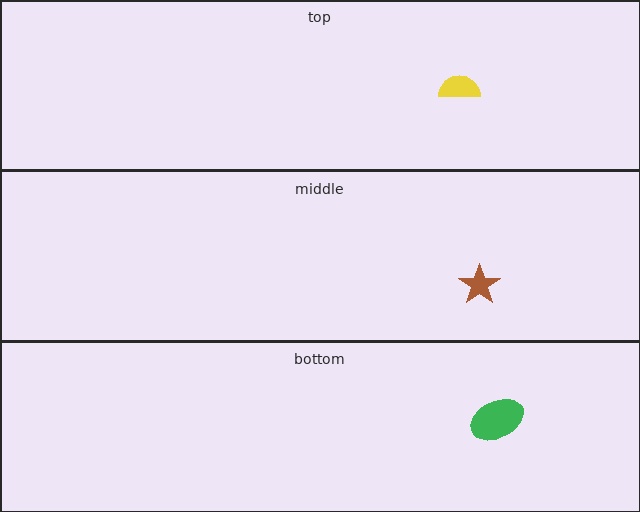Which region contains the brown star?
The middle region.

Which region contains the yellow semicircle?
The top region.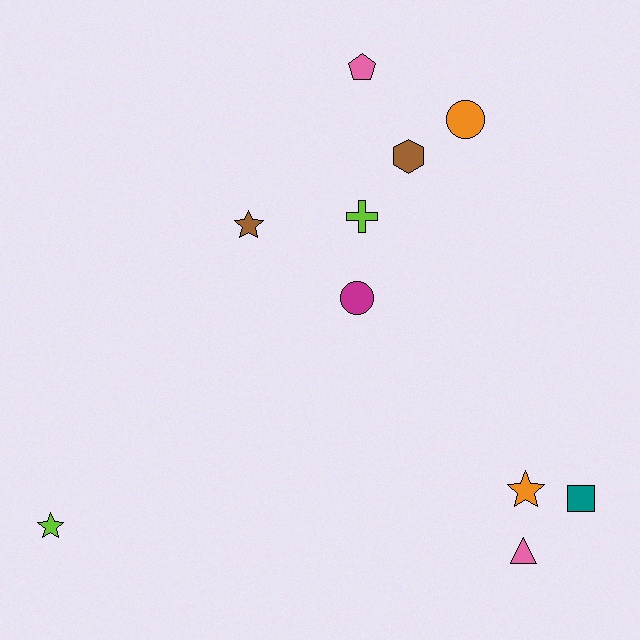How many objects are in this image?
There are 10 objects.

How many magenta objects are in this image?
There is 1 magenta object.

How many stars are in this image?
There are 3 stars.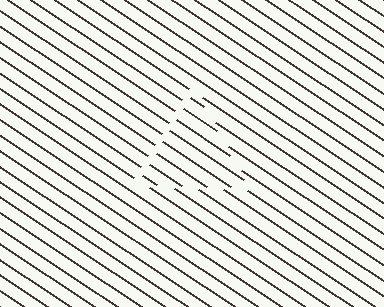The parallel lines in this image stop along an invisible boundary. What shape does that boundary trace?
An illusory triangle. The interior of the shape contains the same grating, shifted by half a period — the contour is defined by the phase discontinuity where line-ends from the inner and outer gratings abut.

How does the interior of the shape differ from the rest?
The interior of the shape contains the same grating, shifted by half a period — the contour is defined by the phase discontinuity where line-ends from the inner and outer gratings abut.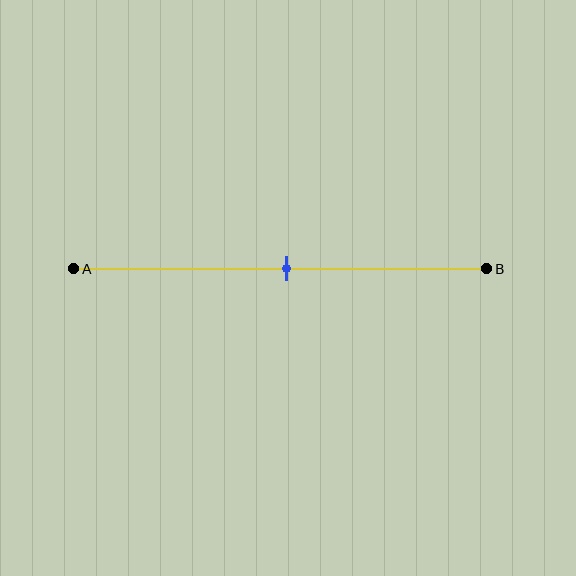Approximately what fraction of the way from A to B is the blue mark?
The blue mark is approximately 50% of the way from A to B.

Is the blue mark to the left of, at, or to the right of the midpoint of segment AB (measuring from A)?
The blue mark is approximately at the midpoint of segment AB.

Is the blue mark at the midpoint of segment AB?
Yes, the mark is approximately at the midpoint.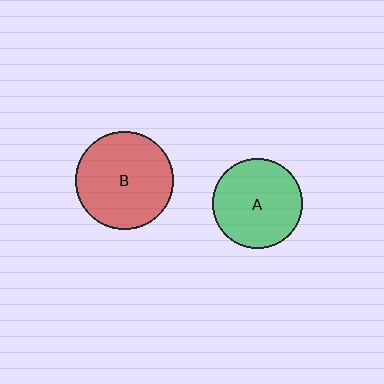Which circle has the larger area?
Circle B (red).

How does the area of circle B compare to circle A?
Approximately 1.2 times.